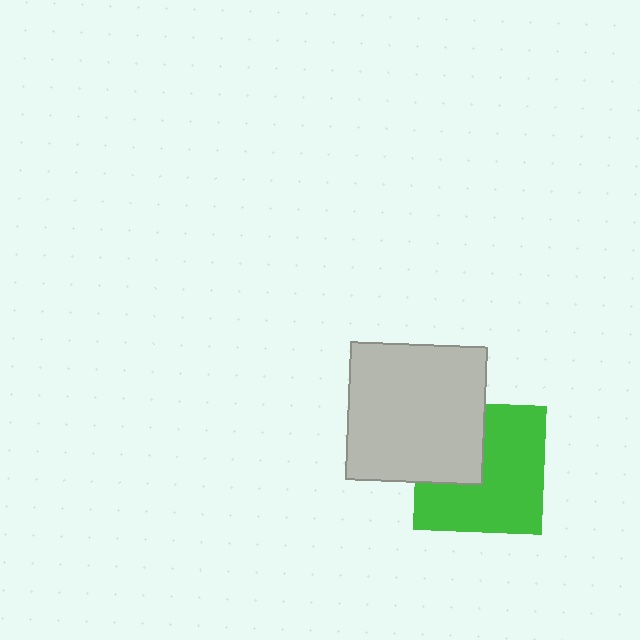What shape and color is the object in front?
The object in front is a light gray square.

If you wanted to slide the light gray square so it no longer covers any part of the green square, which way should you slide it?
Slide it toward the upper-left — that is the most direct way to separate the two shapes.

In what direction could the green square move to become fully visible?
The green square could move toward the lower-right. That would shift it out from behind the light gray square entirely.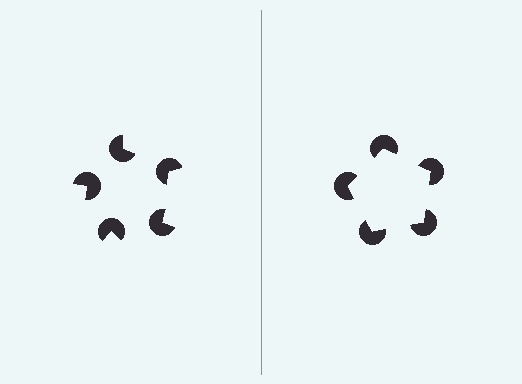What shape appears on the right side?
An illusory pentagon.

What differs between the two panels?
The pac-man discs are positioned identically on both sides; only the wedge orientations differ. On the right they align to a pentagon; on the left they are misaligned.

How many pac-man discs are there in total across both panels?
10 — 5 on each side.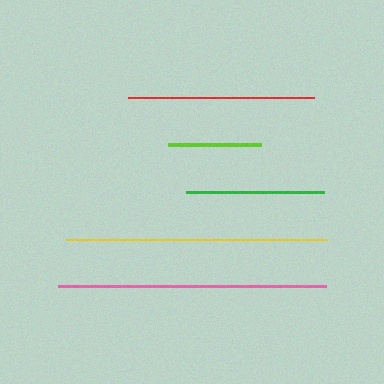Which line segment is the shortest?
The lime line is the shortest at approximately 93 pixels.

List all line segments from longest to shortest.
From longest to shortest: pink, yellow, red, green, lime.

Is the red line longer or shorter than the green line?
The red line is longer than the green line.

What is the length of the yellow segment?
The yellow segment is approximately 261 pixels long.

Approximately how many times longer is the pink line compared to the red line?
The pink line is approximately 1.4 times the length of the red line.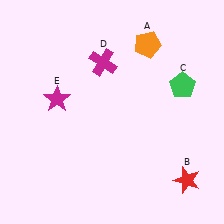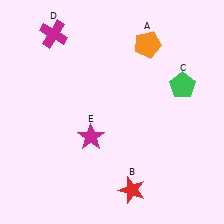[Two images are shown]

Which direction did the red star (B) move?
The red star (B) moved left.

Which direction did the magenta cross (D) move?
The magenta cross (D) moved left.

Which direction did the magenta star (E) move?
The magenta star (E) moved down.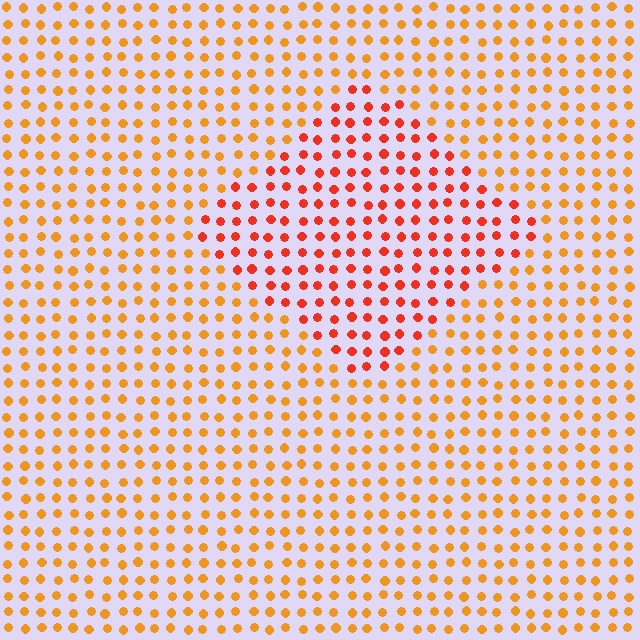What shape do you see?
I see a diamond.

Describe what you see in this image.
The image is filled with small orange elements in a uniform arrangement. A diamond-shaped region is visible where the elements are tinted to a slightly different hue, forming a subtle color boundary.